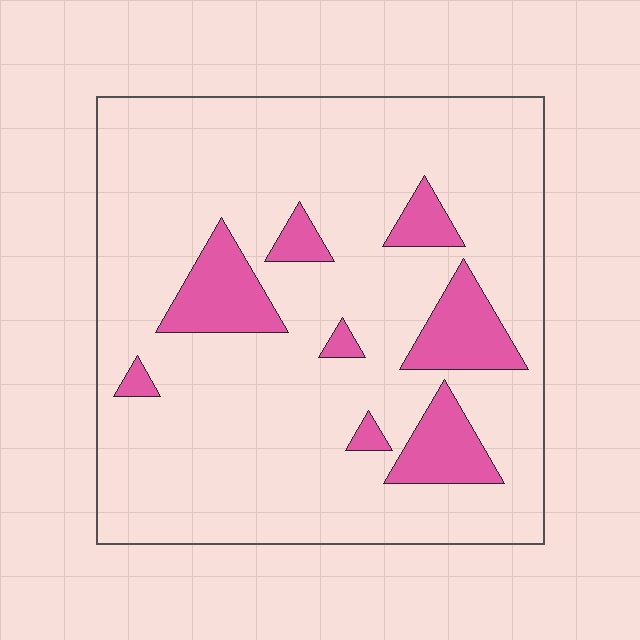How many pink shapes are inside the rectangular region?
8.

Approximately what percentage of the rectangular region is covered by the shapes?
Approximately 15%.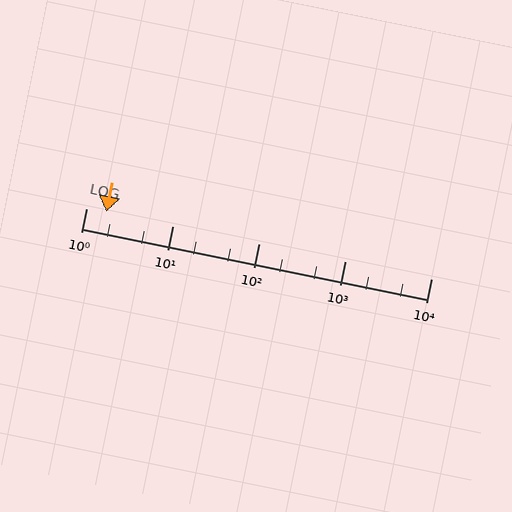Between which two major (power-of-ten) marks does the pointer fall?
The pointer is between 1 and 10.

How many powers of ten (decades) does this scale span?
The scale spans 4 decades, from 1 to 10000.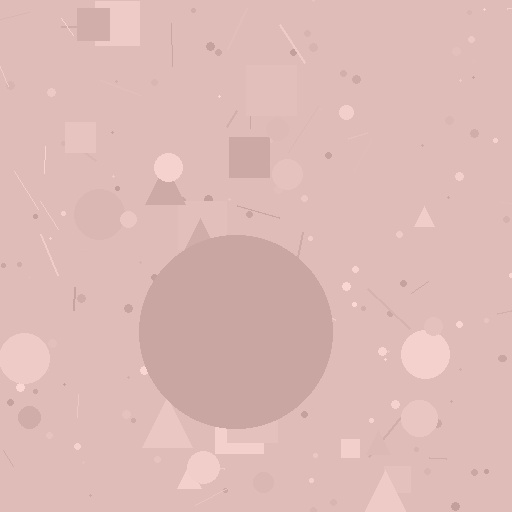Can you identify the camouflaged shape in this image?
The camouflaged shape is a circle.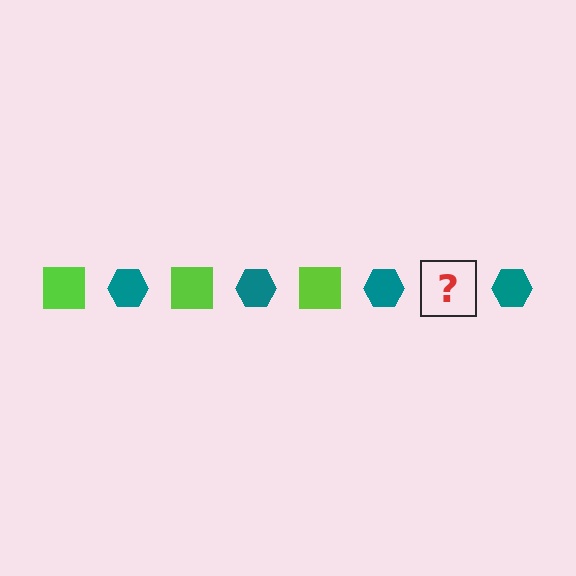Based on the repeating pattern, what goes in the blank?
The blank should be a lime square.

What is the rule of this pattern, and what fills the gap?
The rule is that the pattern alternates between lime square and teal hexagon. The gap should be filled with a lime square.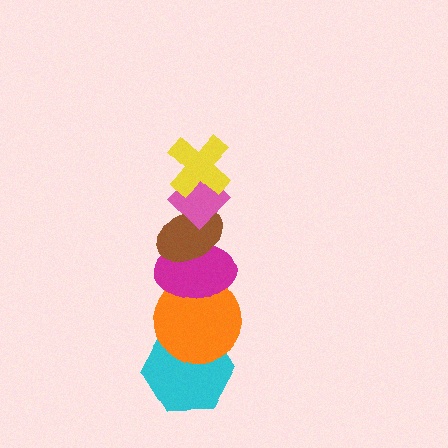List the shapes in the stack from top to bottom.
From top to bottom: the yellow cross, the pink diamond, the brown ellipse, the magenta ellipse, the orange circle, the cyan hexagon.